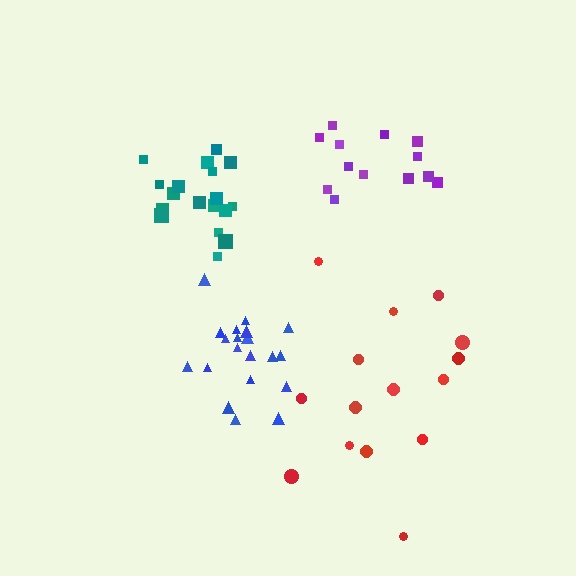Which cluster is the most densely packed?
Teal.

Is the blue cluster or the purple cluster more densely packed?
Blue.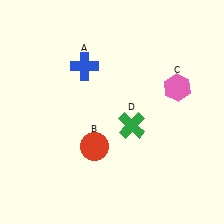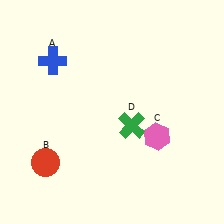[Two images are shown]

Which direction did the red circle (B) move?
The red circle (B) moved left.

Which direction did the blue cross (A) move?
The blue cross (A) moved left.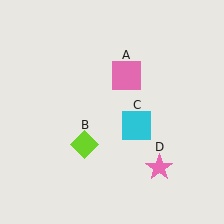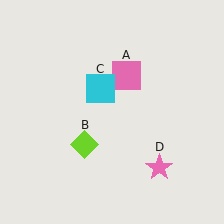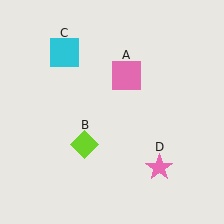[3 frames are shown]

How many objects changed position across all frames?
1 object changed position: cyan square (object C).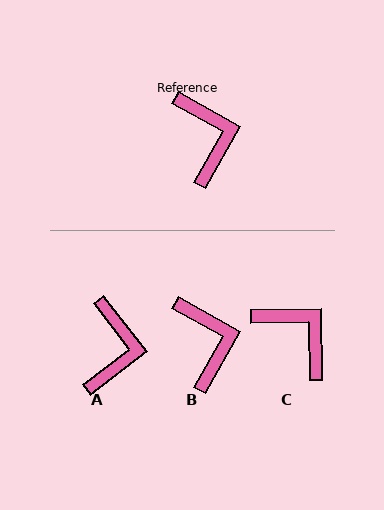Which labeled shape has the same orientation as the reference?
B.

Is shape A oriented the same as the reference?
No, it is off by about 23 degrees.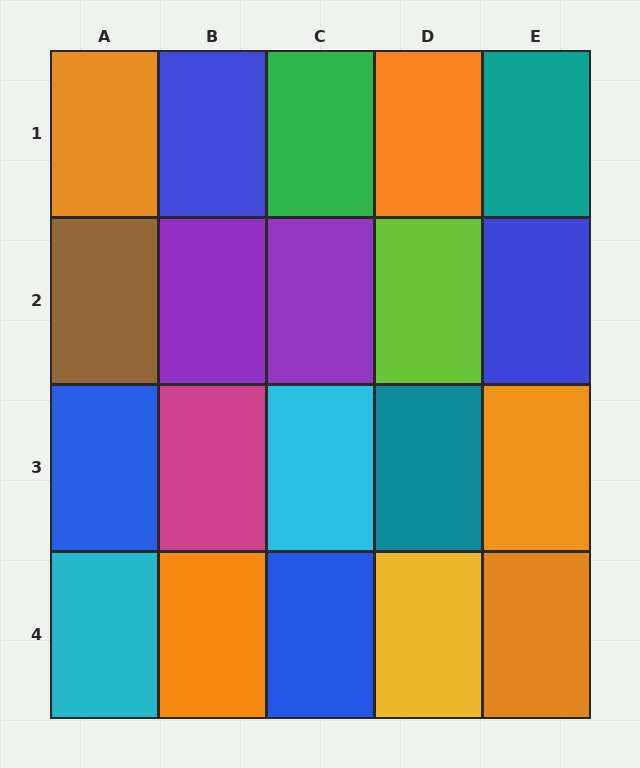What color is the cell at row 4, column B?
Orange.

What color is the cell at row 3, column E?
Orange.